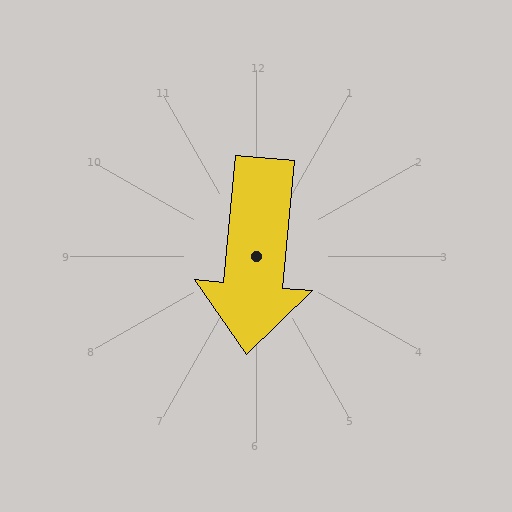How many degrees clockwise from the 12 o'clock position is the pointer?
Approximately 185 degrees.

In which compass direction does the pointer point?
South.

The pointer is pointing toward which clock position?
Roughly 6 o'clock.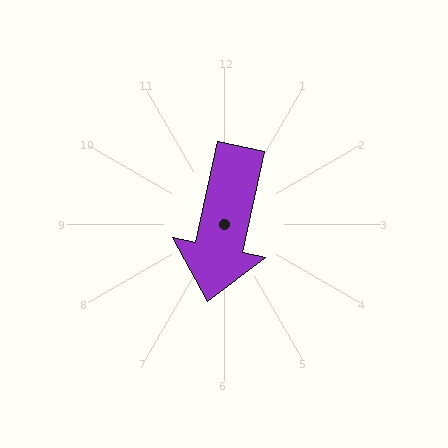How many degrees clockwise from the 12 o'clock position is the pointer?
Approximately 192 degrees.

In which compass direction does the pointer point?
South.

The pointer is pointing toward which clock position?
Roughly 6 o'clock.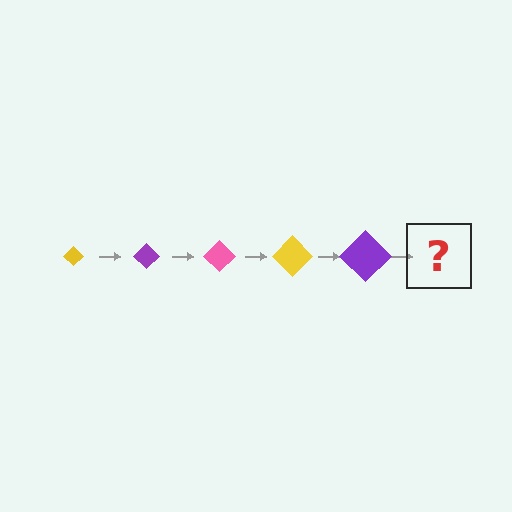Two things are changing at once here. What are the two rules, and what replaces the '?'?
The two rules are that the diamond grows larger each step and the color cycles through yellow, purple, and pink. The '?' should be a pink diamond, larger than the previous one.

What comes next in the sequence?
The next element should be a pink diamond, larger than the previous one.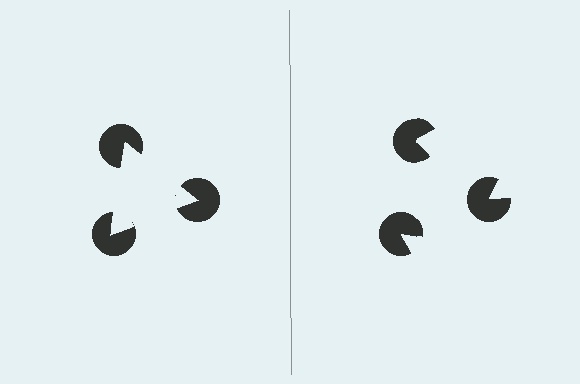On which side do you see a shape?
An illusory triangle appears on the left side. On the right side the wedge cuts are rotated, so no coherent shape forms.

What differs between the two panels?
The pac-man discs are positioned identically on both sides; only the wedge orientations differ. On the left they align to a triangle; on the right they are misaligned.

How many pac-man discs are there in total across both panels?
6 — 3 on each side.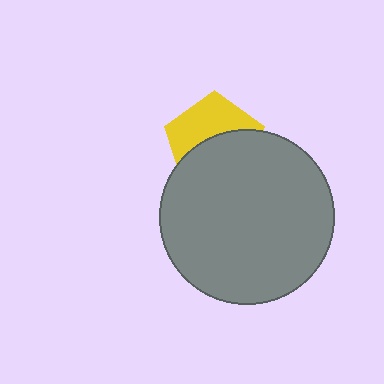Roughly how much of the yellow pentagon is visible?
About half of it is visible (roughly 46%).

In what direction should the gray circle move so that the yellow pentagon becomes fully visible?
The gray circle should move down. That is the shortest direction to clear the overlap and leave the yellow pentagon fully visible.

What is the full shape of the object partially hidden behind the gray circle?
The partially hidden object is a yellow pentagon.